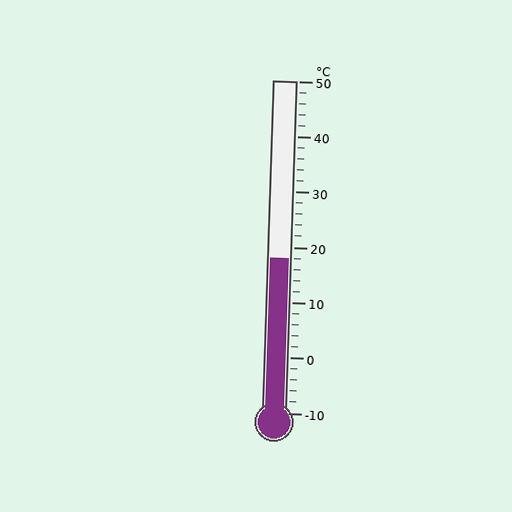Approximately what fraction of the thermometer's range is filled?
The thermometer is filled to approximately 45% of its range.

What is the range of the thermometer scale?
The thermometer scale ranges from -10°C to 50°C.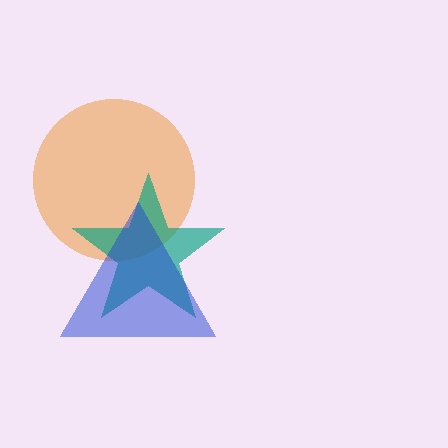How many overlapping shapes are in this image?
There are 3 overlapping shapes in the image.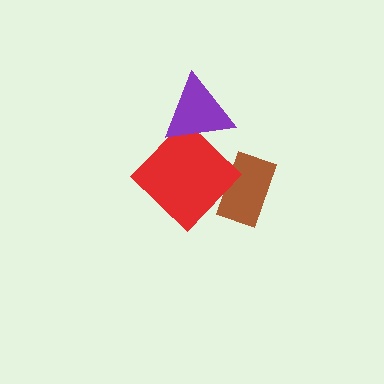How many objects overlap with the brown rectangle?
1 object overlaps with the brown rectangle.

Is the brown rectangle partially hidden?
Yes, it is partially covered by another shape.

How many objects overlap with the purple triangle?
1 object overlaps with the purple triangle.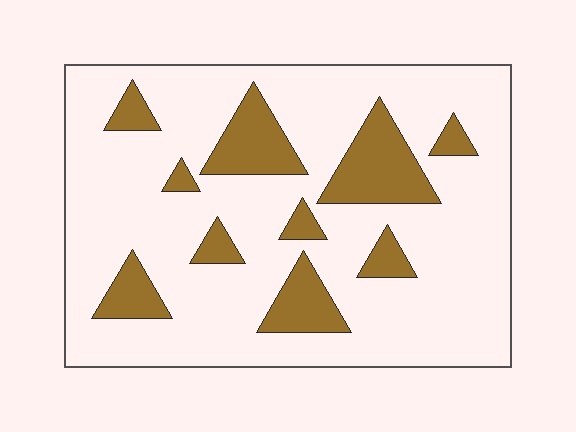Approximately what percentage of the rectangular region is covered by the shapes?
Approximately 20%.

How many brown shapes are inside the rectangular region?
10.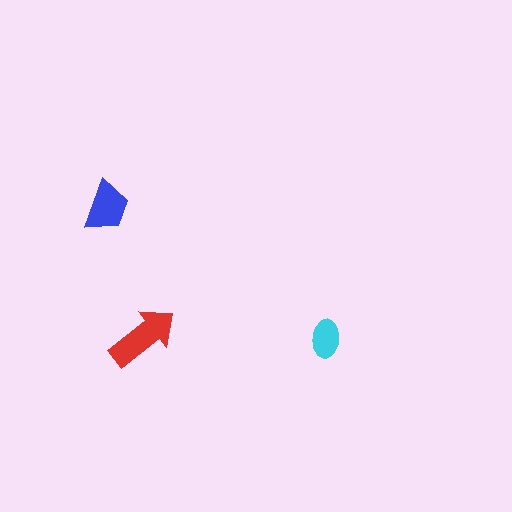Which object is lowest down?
The cyan ellipse is bottommost.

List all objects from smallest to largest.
The cyan ellipse, the blue trapezoid, the red arrow.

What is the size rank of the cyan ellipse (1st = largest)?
3rd.